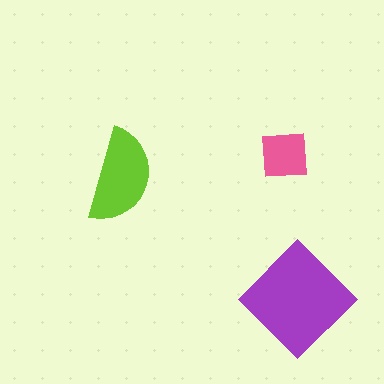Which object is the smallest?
The pink square.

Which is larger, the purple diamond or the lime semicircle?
The purple diamond.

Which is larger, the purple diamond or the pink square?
The purple diamond.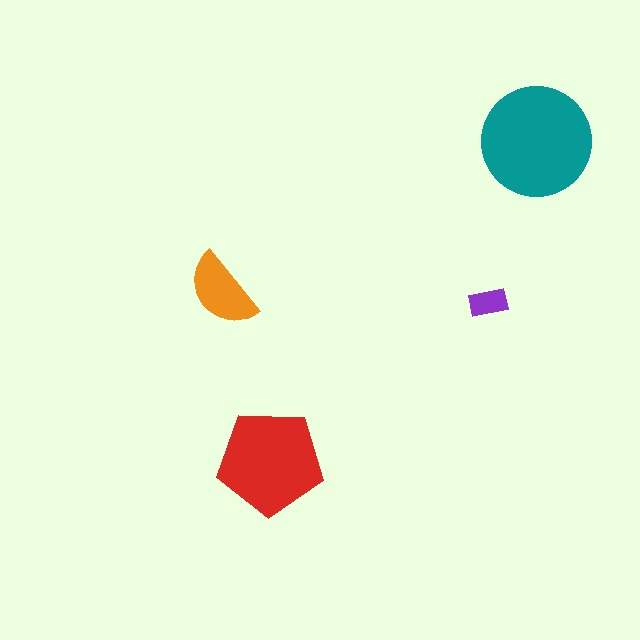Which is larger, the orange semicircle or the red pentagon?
The red pentagon.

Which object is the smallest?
The purple rectangle.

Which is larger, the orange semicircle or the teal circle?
The teal circle.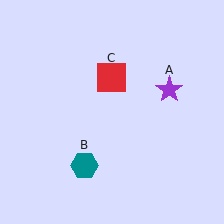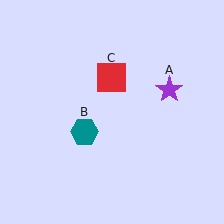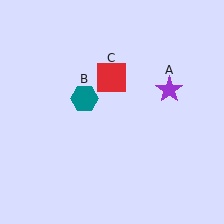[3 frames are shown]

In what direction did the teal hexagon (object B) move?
The teal hexagon (object B) moved up.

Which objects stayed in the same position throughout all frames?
Purple star (object A) and red square (object C) remained stationary.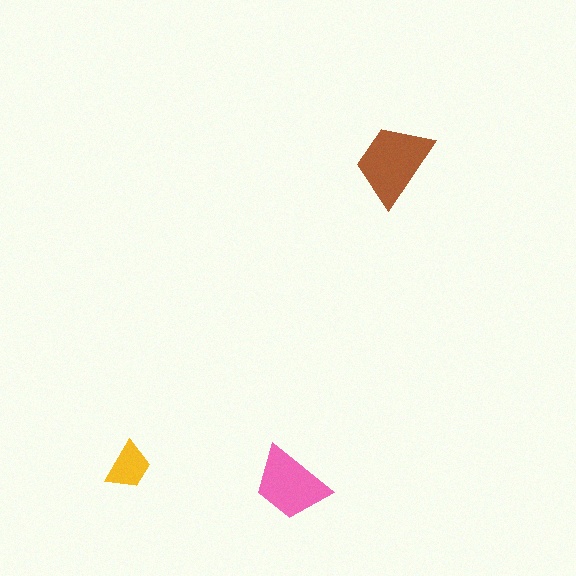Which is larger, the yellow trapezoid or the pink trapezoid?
The pink one.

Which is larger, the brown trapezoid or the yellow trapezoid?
The brown one.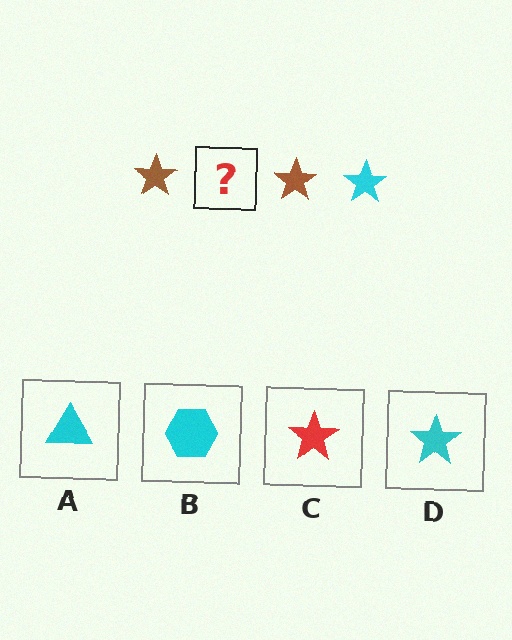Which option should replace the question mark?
Option D.